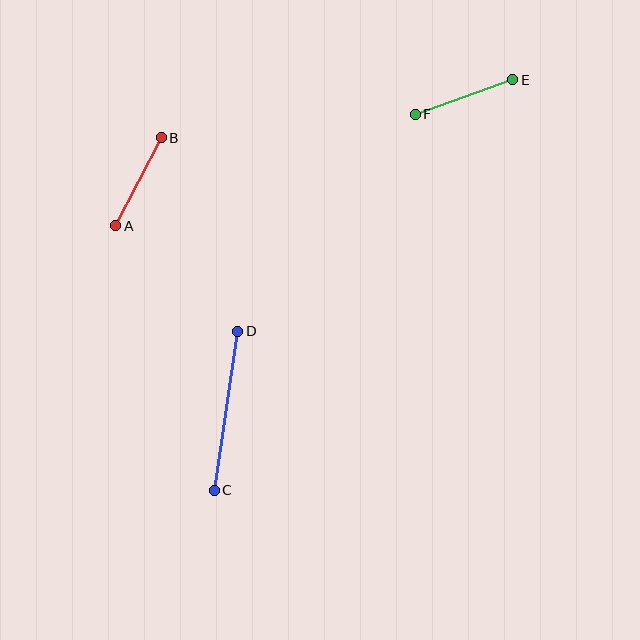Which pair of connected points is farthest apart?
Points C and D are farthest apart.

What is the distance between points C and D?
The distance is approximately 161 pixels.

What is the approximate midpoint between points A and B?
The midpoint is at approximately (138, 182) pixels.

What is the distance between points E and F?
The distance is approximately 103 pixels.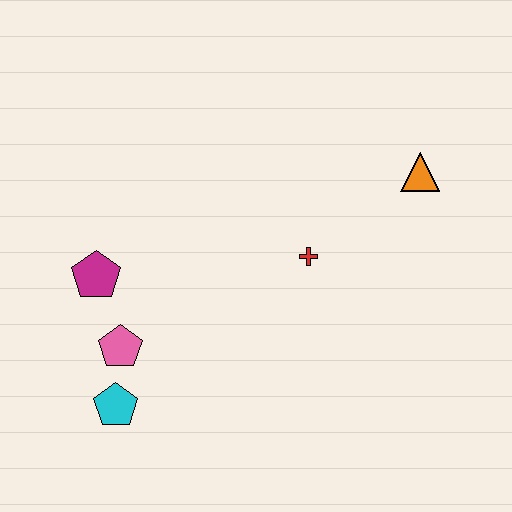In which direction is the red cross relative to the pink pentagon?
The red cross is to the right of the pink pentagon.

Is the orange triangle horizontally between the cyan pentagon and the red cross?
No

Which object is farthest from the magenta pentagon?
The orange triangle is farthest from the magenta pentagon.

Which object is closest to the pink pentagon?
The cyan pentagon is closest to the pink pentagon.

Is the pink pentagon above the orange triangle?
No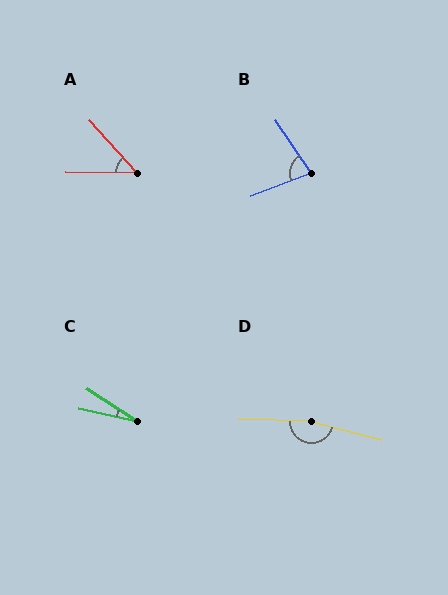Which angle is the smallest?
C, at approximately 21 degrees.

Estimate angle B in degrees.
Approximately 77 degrees.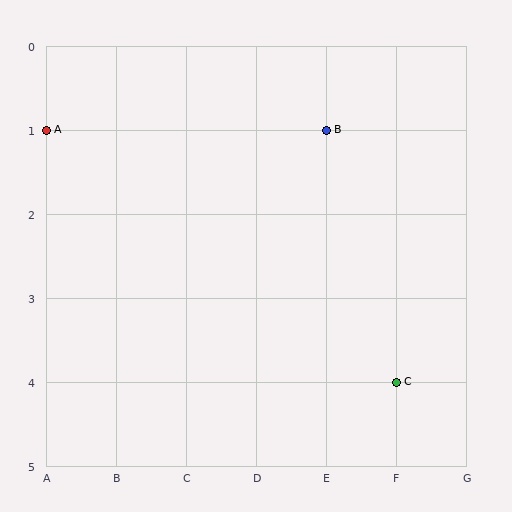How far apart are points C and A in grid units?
Points C and A are 5 columns and 3 rows apart (about 5.8 grid units diagonally).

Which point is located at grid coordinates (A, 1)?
Point A is at (A, 1).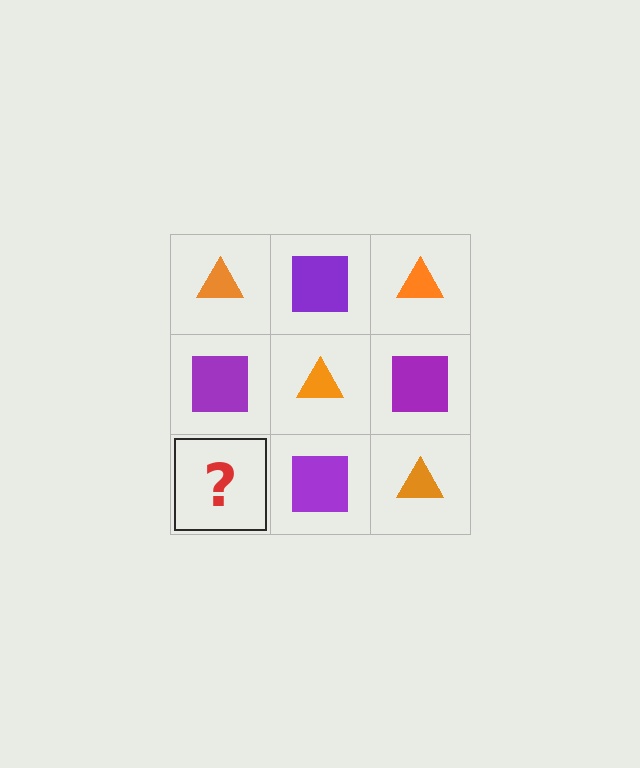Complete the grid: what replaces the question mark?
The question mark should be replaced with an orange triangle.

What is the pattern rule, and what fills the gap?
The rule is that it alternates orange triangle and purple square in a checkerboard pattern. The gap should be filled with an orange triangle.